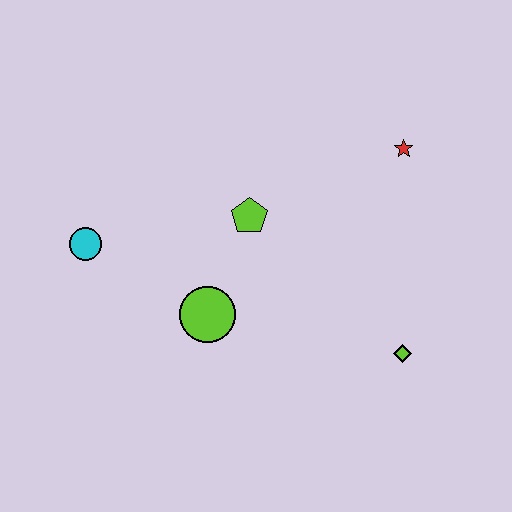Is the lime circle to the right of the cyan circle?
Yes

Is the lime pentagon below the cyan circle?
No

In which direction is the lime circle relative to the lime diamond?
The lime circle is to the left of the lime diamond.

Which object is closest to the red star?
The lime pentagon is closest to the red star.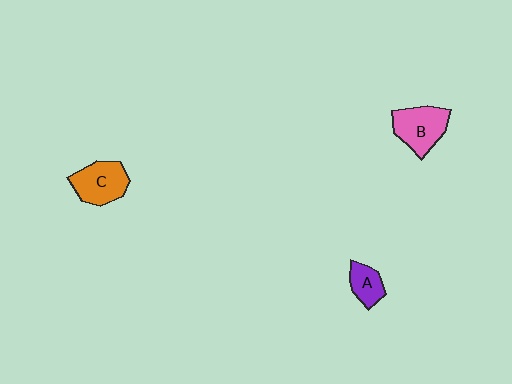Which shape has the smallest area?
Shape A (purple).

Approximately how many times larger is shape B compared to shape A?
Approximately 1.8 times.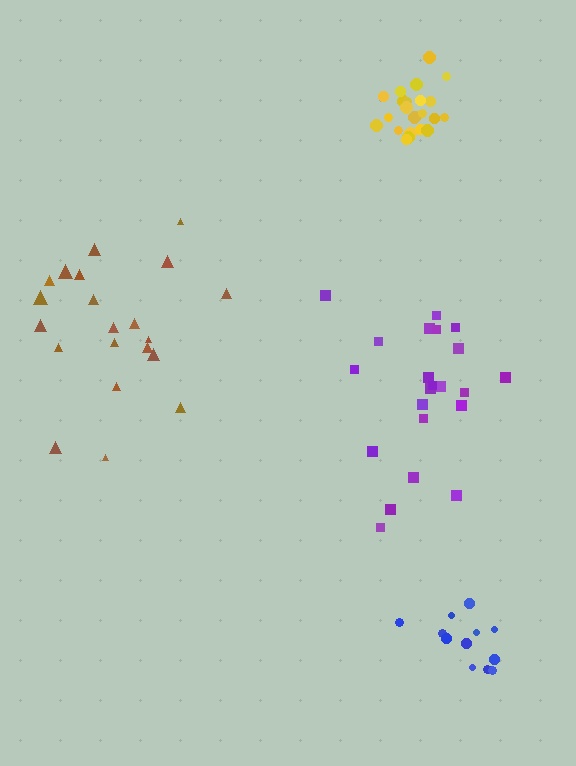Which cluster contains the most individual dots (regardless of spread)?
Yellow (23).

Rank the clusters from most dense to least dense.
yellow, blue, brown, purple.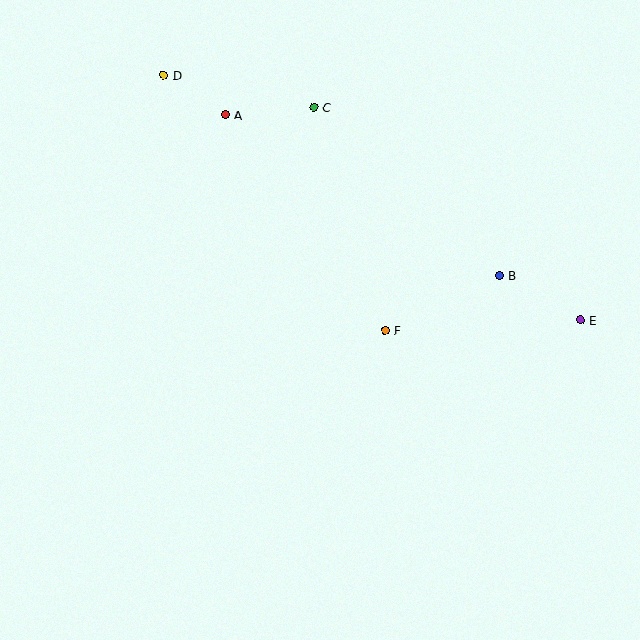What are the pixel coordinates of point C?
Point C is at (314, 108).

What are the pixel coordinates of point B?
Point B is at (499, 275).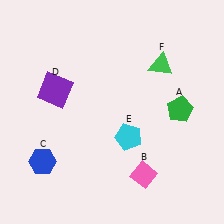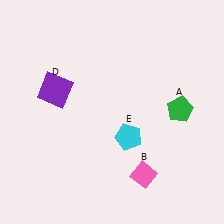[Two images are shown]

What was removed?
The green triangle (F), the blue hexagon (C) were removed in Image 2.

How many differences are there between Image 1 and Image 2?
There are 2 differences between the two images.